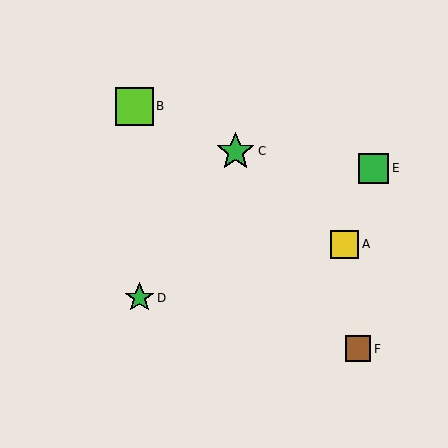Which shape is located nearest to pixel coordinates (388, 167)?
The green square (labeled E) at (374, 168) is nearest to that location.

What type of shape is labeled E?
Shape E is a green square.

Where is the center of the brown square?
The center of the brown square is at (358, 349).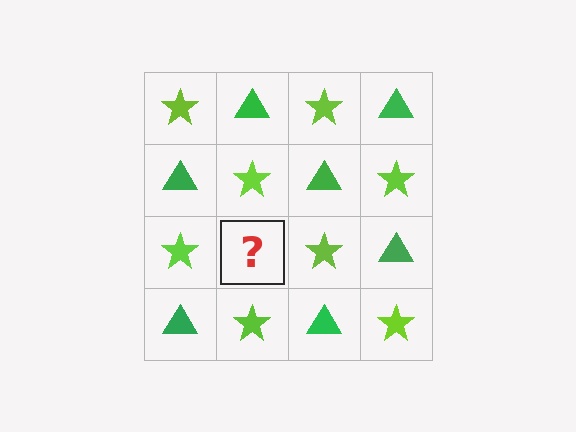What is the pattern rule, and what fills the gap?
The rule is that it alternates lime star and green triangle in a checkerboard pattern. The gap should be filled with a green triangle.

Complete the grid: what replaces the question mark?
The question mark should be replaced with a green triangle.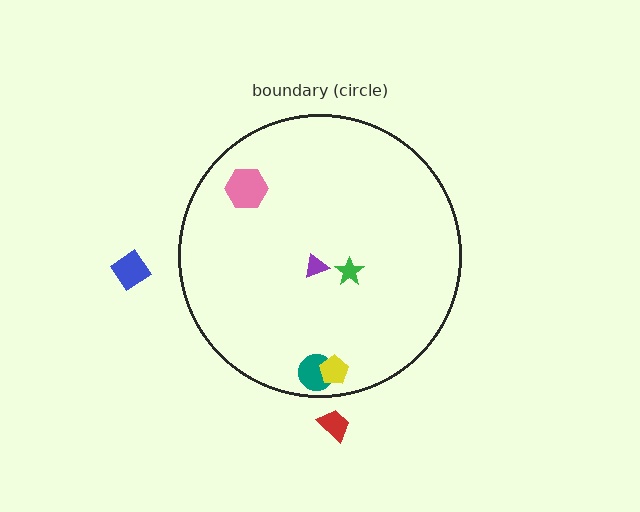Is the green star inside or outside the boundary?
Inside.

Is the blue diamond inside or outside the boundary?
Outside.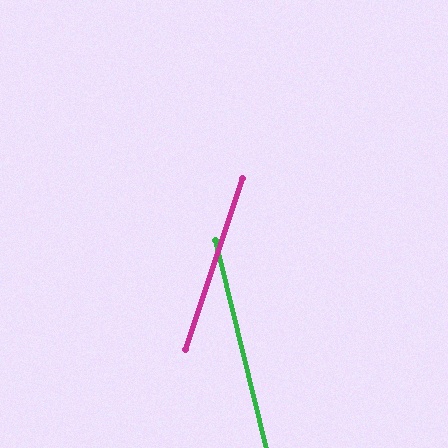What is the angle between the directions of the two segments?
Approximately 32 degrees.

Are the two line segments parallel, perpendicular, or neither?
Neither parallel nor perpendicular — they differ by about 32°.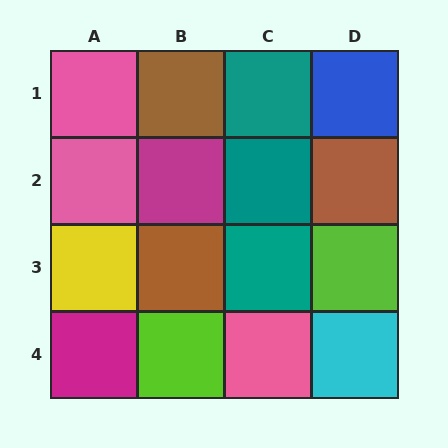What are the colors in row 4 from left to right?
Magenta, lime, pink, cyan.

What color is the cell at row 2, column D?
Brown.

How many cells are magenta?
2 cells are magenta.